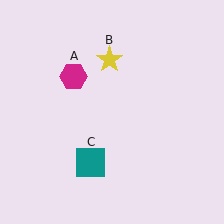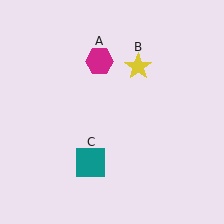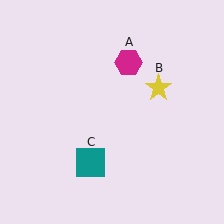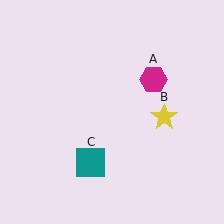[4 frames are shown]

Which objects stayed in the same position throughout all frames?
Teal square (object C) remained stationary.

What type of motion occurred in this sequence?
The magenta hexagon (object A), yellow star (object B) rotated clockwise around the center of the scene.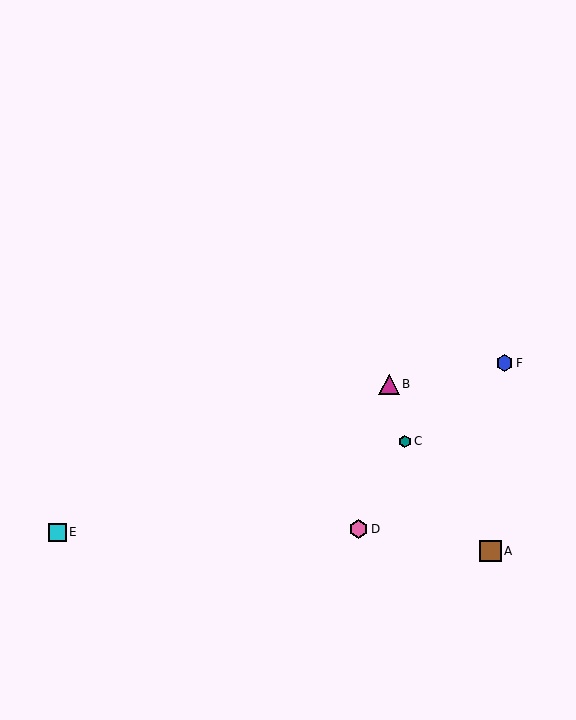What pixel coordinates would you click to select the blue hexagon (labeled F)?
Click at (504, 363) to select the blue hexagon F.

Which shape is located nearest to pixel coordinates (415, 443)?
The teal hexagon (labeled C) at (405, 441) is nearest to that location.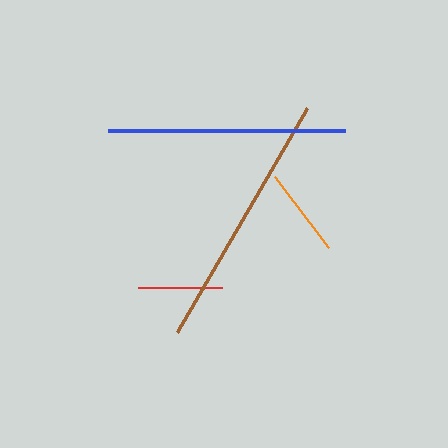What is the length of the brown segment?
The brown segment is approximately 260 pixels long.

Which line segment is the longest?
The brown line is the longest at approximately 260 pixels.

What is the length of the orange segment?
The orange segment is approximately 89 pixels long.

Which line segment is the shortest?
The red line is the shortest at approximately 84 pixels.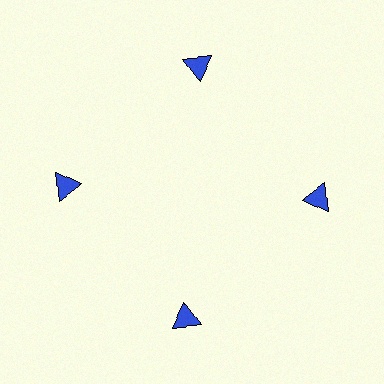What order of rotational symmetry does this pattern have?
This pattern has 4-fold rotational symmetry.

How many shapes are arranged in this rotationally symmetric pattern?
There are 4 shapes, arranged in 4 groups of 1.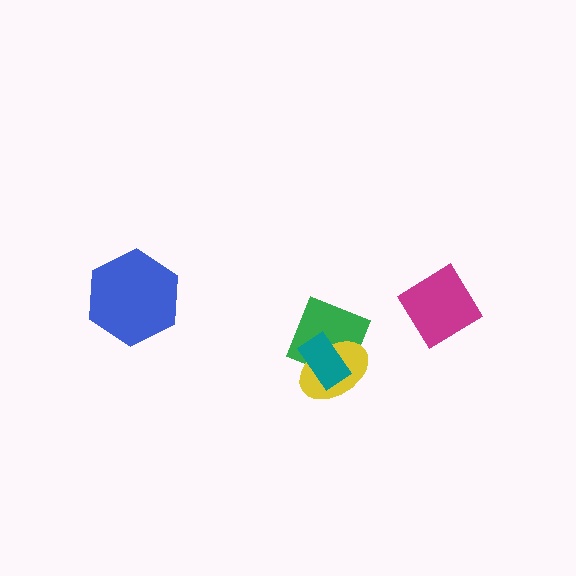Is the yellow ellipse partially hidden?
Yes, it is partially covered by another shape.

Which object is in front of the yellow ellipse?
The teal rectangle is in front of the yellow ellipse.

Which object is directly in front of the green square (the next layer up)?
The yellow ellipse is directly in front of the green square.